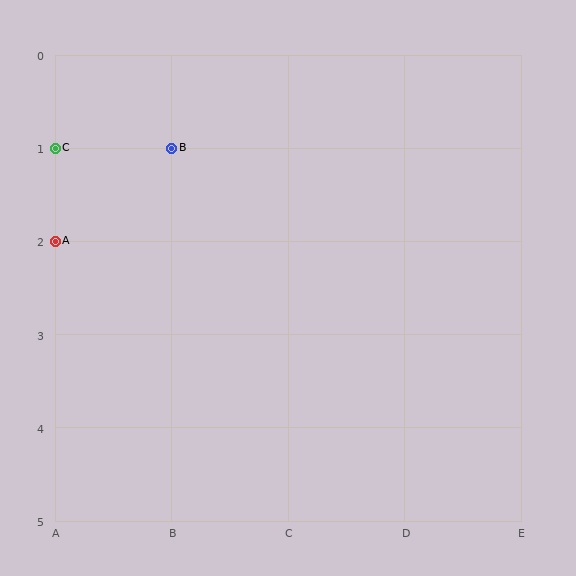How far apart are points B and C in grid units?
Points B and C are 1 column apart.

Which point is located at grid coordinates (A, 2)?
Point A is at (A, 2).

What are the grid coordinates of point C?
Point C is at grid coordinates (A, 1).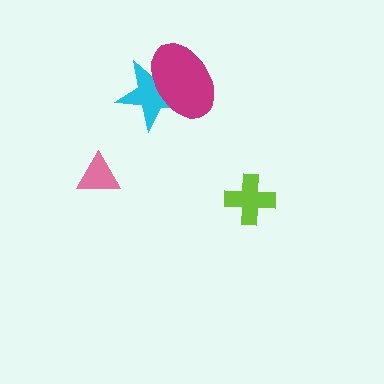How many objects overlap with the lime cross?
0 objects overlap with the lime cross.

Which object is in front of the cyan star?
The magenta ellipse is in front of the cyan star.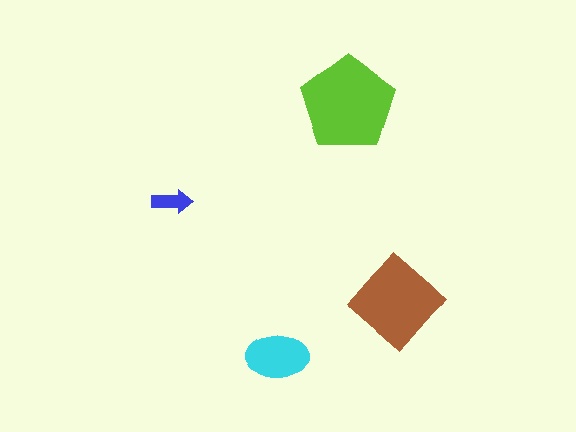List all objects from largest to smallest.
The lime pentagon, the brown diamond, the cyan ellipse, the blue arrow.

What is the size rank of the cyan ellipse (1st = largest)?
3rd.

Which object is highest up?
The lime pentagon is topmost.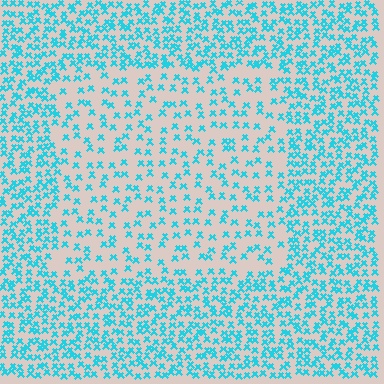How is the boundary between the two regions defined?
The boundary is defined by a change in element density (approximately 2.1x ratio). All elements are the same color, size, and shape.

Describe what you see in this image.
The image contains small cyan elements arranged at two different densities. A rectangle-shaped region is visible where the elements are less densely packed than the surrounding area.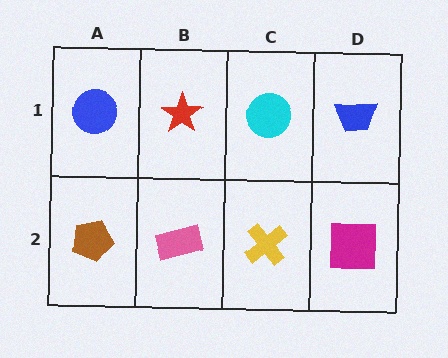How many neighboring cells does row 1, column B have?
3.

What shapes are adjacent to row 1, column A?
A brown pentagon (row 2, column A), a red star (row 1, column B).